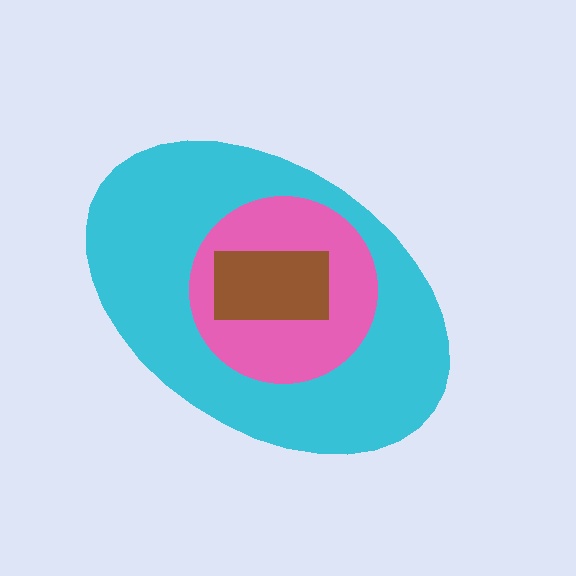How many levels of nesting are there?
3.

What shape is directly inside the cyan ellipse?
The pink circle.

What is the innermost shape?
The brown rectangle.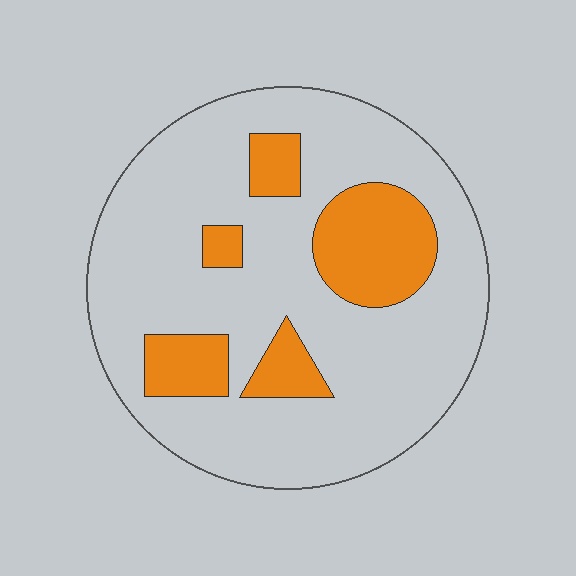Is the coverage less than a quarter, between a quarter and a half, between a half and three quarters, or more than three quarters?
Less than a quarter.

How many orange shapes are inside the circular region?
5.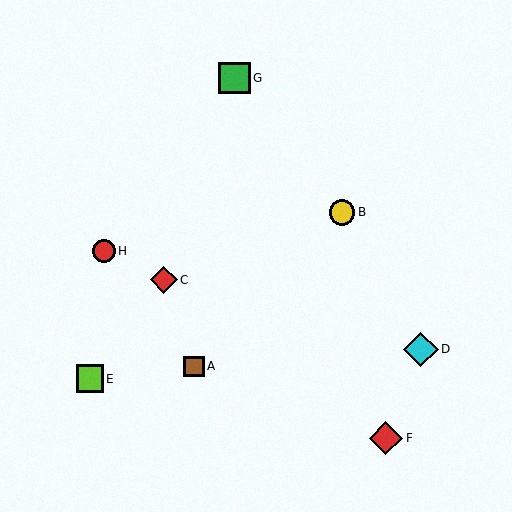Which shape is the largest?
The cyan diamond (labeled D) is the largest.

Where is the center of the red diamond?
The center of the red diamond is at (164, 280).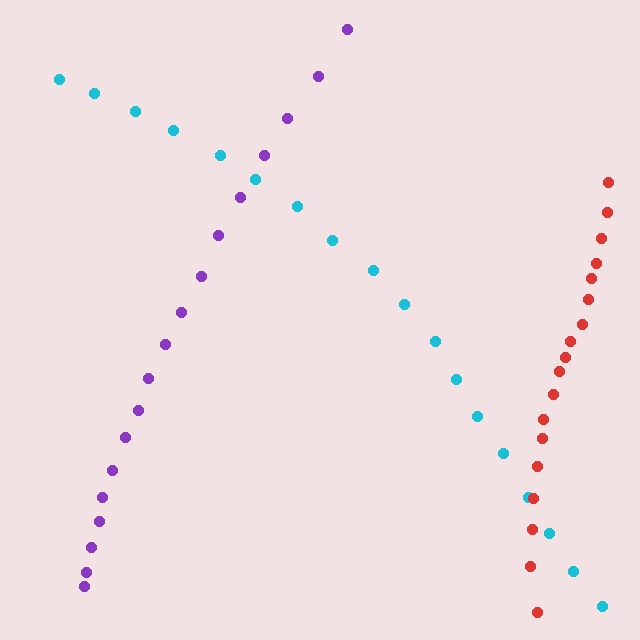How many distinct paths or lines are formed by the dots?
There are 3 distinct paths.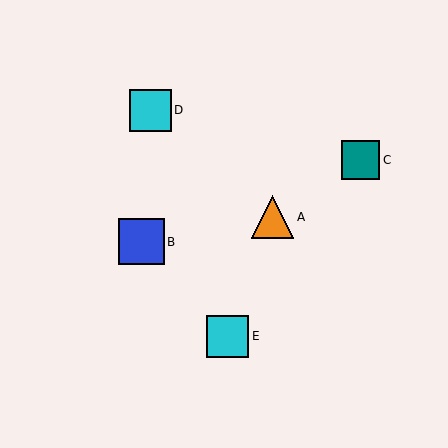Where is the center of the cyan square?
The center of the cyan square is at (151, 110).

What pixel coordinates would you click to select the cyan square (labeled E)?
Click at (228, 336) to select the cyan square E.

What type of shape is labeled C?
Shape C is a teal square.